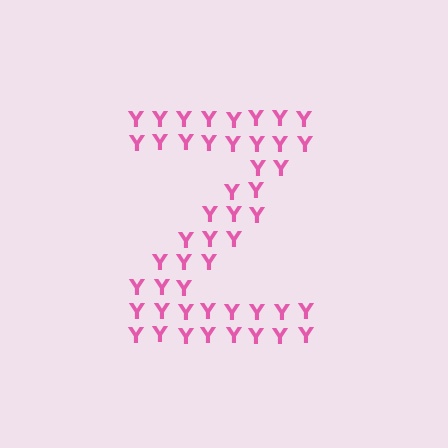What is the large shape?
The large shape is the letter Z.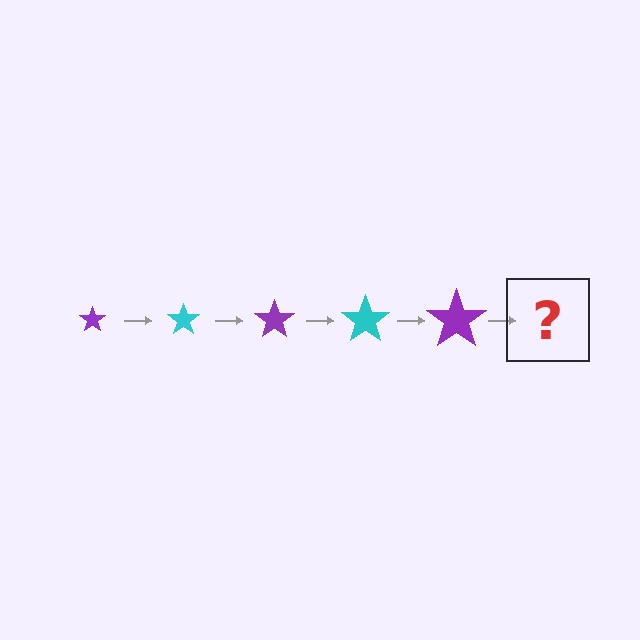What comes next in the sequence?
The next element should be a cyan star, larger than the previous one.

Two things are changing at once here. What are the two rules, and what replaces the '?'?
The two rules are that the star grows larger each step and the color cycles through purple and cyan. The '?' should be a cyan star, larger than the previous one.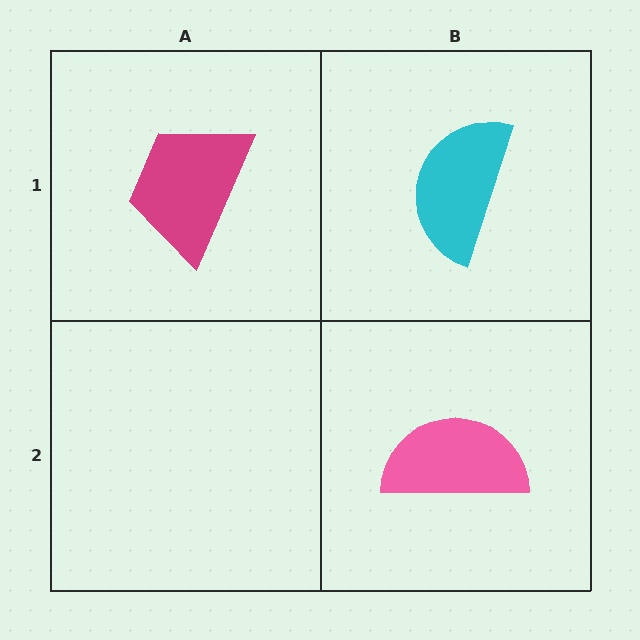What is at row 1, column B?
A cyan semicircle.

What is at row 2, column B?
A pink semicircle.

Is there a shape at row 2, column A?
No, that cell is empty.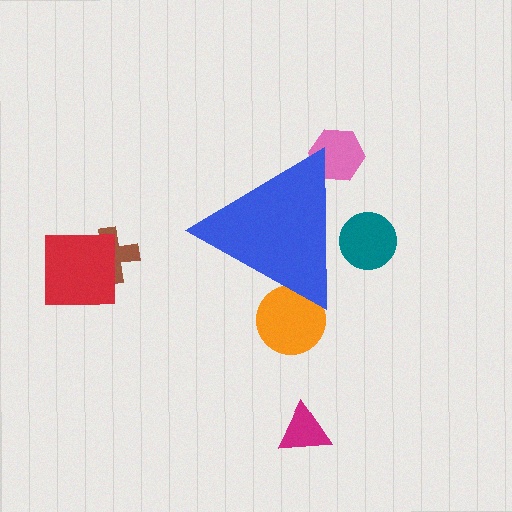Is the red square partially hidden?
No, the red square is fully visible.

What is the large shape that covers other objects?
A blue triangle.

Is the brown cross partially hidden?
No, the brown cross is fully visible.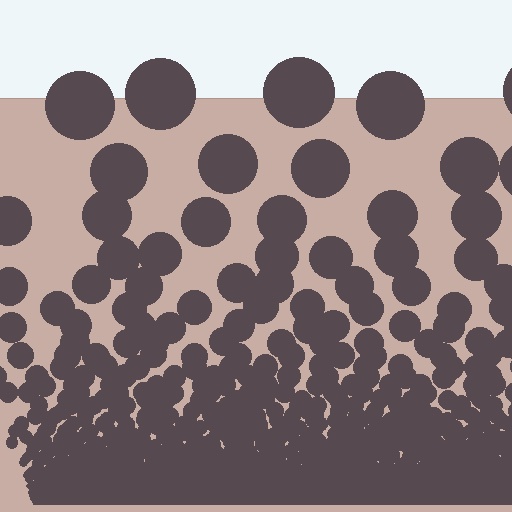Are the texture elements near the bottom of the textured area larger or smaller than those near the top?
Smaller. The gradient is inverted — elements near the bottom are smaller and denser.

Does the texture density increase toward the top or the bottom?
Density increases toward the bottom.